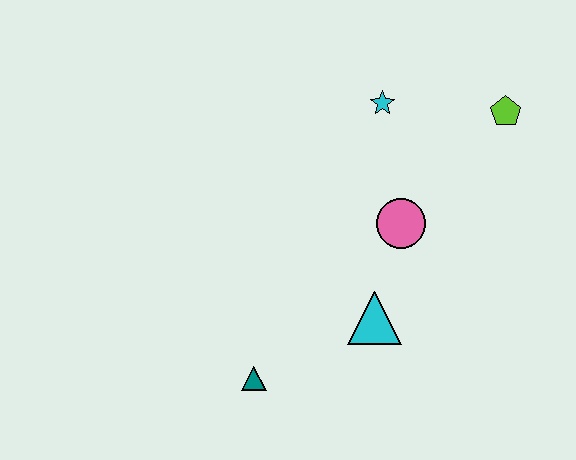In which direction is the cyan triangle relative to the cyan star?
The cyan triangle is below the cyan star.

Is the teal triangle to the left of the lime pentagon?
Yes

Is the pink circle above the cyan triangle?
Yes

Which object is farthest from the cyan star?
The teal triangle is farthest from the cyan star.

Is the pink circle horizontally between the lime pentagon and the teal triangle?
Yes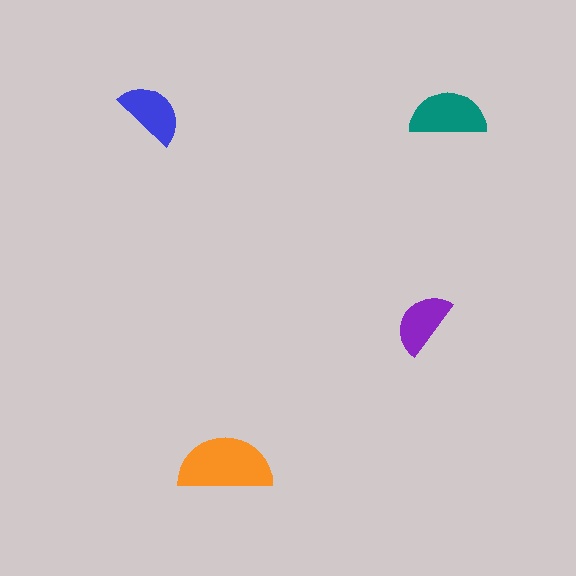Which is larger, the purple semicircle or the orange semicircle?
The orange one.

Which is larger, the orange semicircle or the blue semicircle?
The orange one.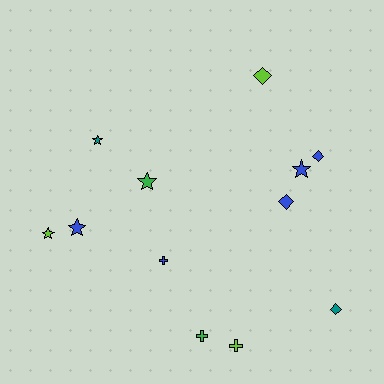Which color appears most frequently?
Blue, with 5 objects.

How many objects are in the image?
There are 12 objects.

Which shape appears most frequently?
Star, with 5 objects.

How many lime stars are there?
There is 1 lime star.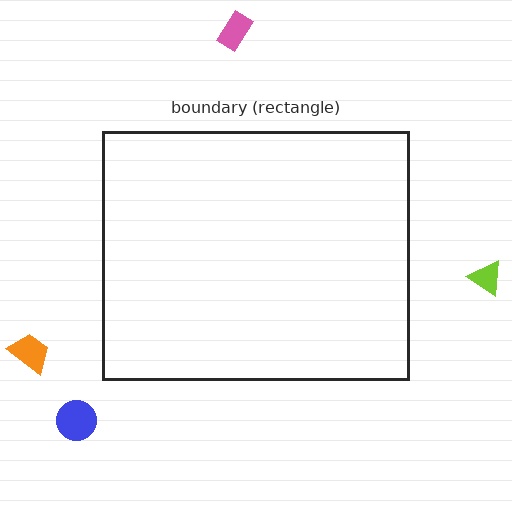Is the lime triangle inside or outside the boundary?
Outside.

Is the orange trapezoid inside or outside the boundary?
Outside.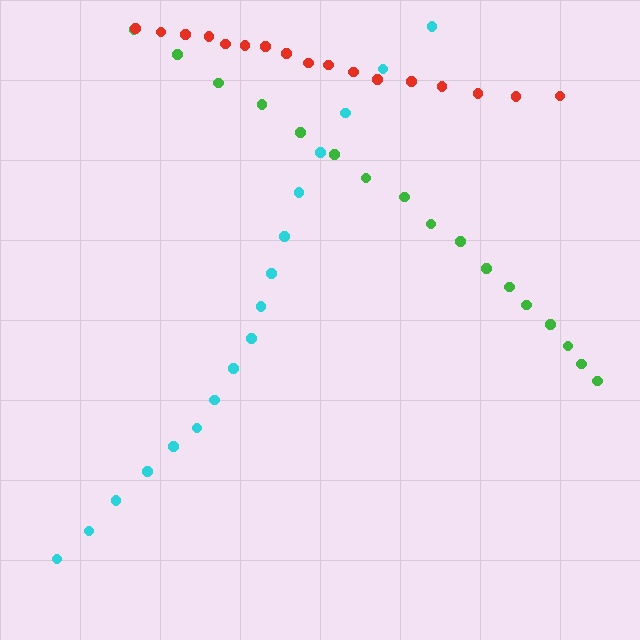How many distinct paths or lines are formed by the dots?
There are 3 distinct paths.